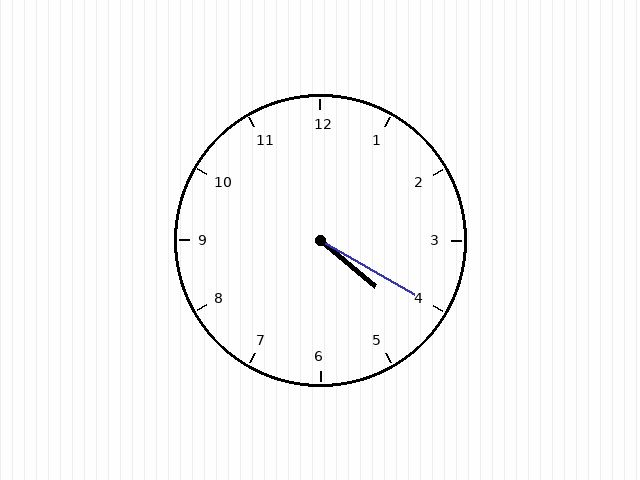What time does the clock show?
4:20.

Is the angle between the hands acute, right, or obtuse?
It is acute.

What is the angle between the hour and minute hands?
Approximately 10 degrees.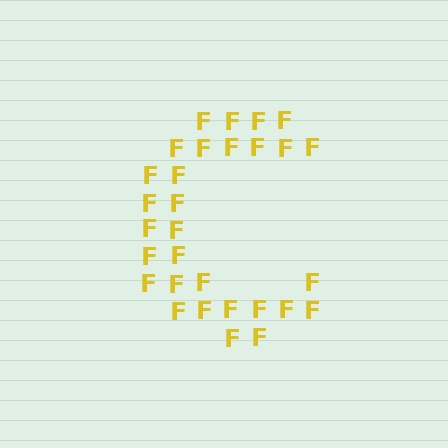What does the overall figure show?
The overall figure shows the letter C.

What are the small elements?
The small elements are letter F's.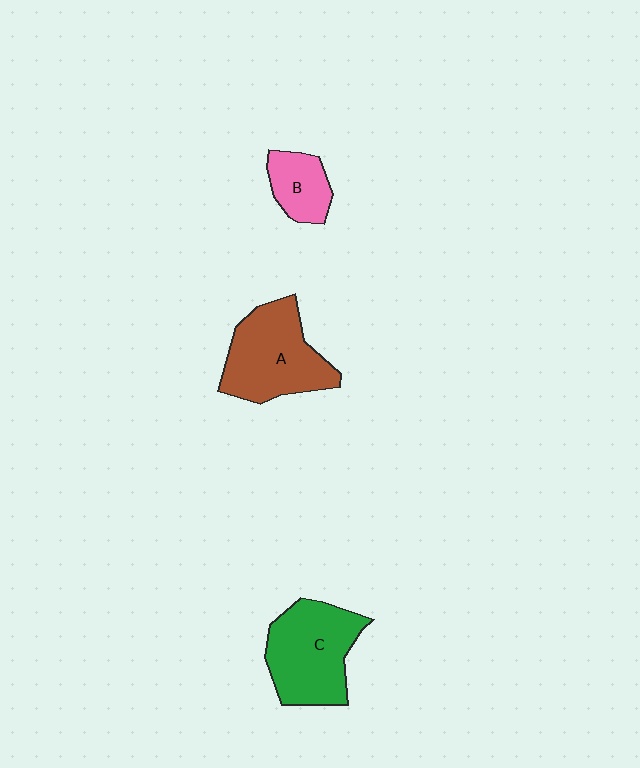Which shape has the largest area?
Shape C (green).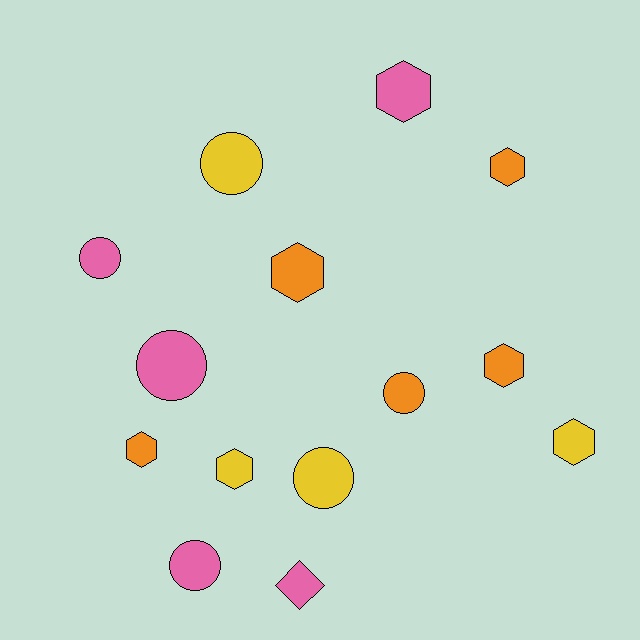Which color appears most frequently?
Pink, with 5 objects.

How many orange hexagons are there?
There are 4 orange hexagons.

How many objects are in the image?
There are 14 objects.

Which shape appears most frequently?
Hexagon, with 7 objects.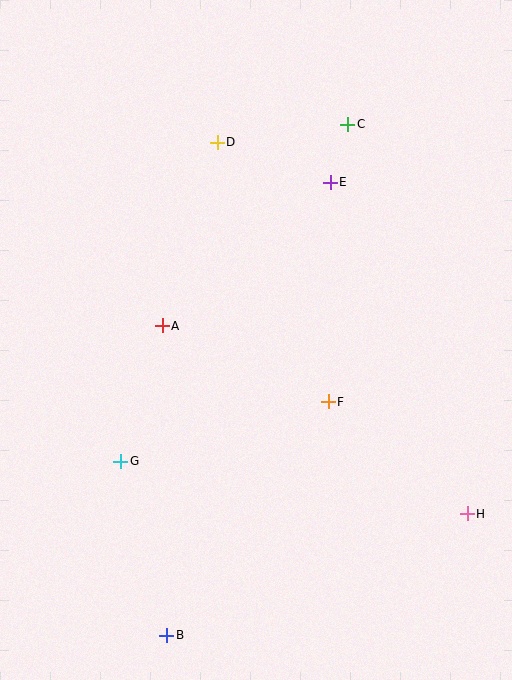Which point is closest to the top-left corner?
Point D is closest to the top-left corner.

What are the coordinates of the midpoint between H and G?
The midpoint between H and G is at (294, 487).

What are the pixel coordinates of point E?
Point E is at (330, 182).